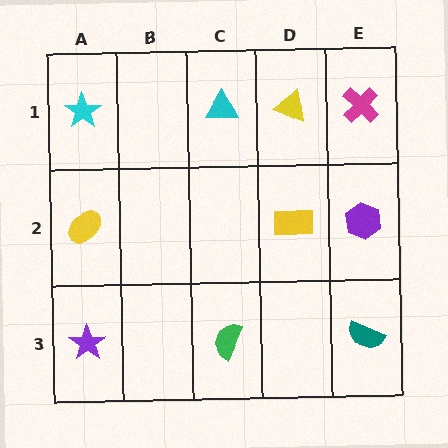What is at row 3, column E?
A teal semicircle.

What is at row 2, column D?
A yellow rectangle.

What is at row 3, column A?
A purple star.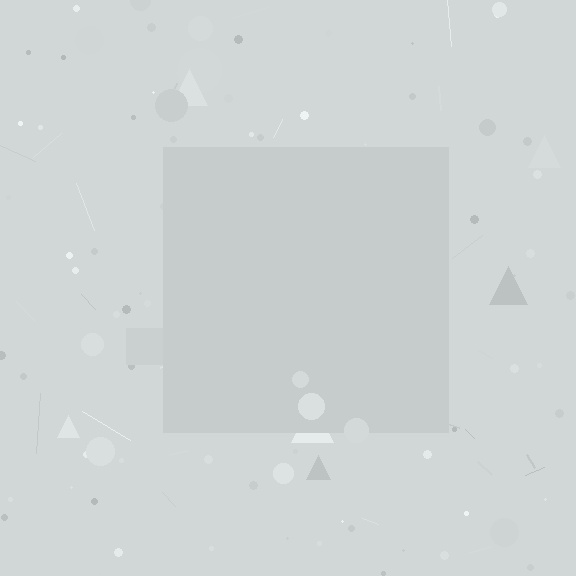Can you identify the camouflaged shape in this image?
The camouflaged shape is a square.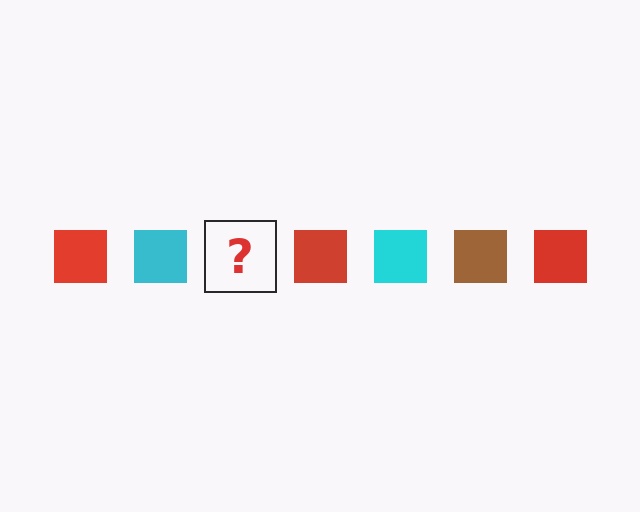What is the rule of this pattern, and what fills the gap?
The rule is that the pattern cycles through red, cyan, brown squares. The gap should be filled with a brown square.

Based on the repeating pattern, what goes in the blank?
The blank should be a brown square.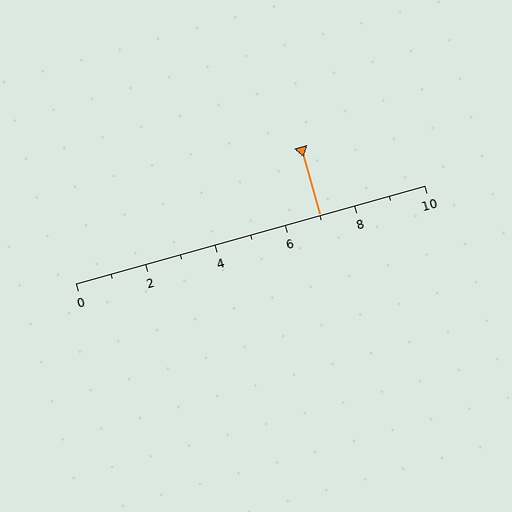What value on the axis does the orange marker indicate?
The marker indicates approximately 7.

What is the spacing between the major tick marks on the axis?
The major ticks are spaced 2 apart.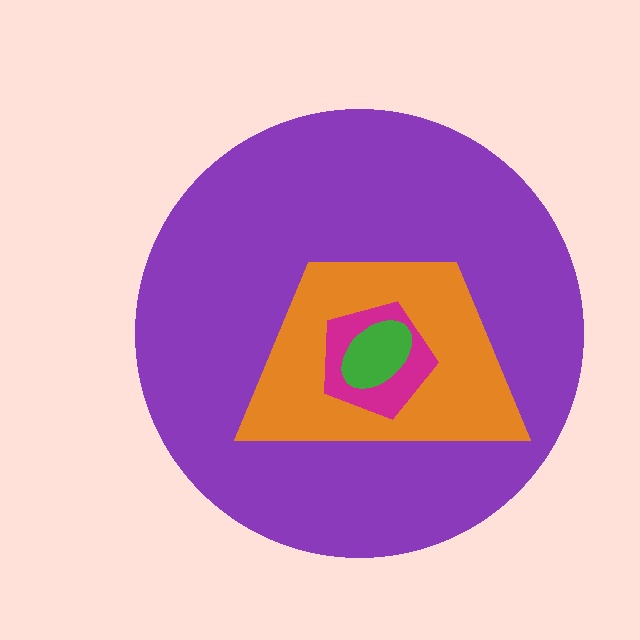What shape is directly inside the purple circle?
The orange trapezoid.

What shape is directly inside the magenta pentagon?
The green ellipse.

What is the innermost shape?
The green ellipse.